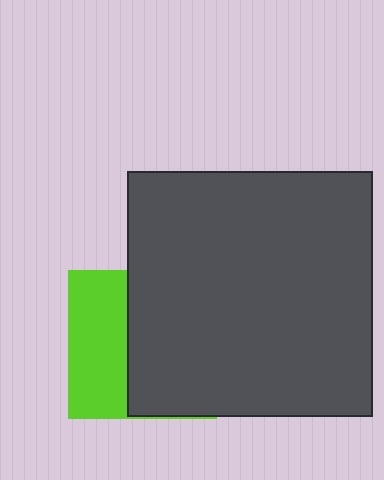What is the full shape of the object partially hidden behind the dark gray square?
The partially hidden object is a lime square.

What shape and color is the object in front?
The object in front is a dark gray square.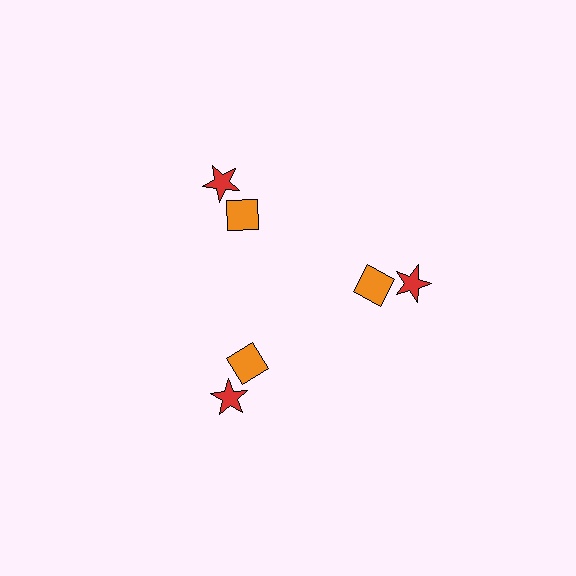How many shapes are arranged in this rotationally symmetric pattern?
There are 6 shapes, arranged in 3 groups of 2.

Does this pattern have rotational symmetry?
Yes, this pattern has 3-fold rotational symmetry. It looks the same after rotating 120 degrees around the center.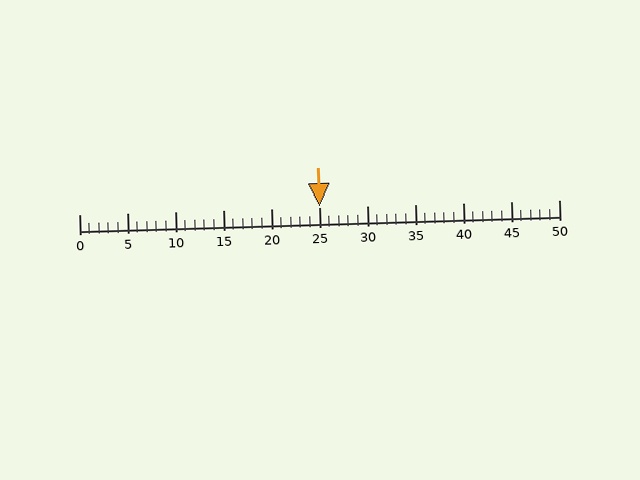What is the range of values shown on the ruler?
The ruler shows values from 0 to 50.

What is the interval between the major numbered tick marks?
The major tick marks are spaced 5 units apart.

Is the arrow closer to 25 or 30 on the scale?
The arrow is closer to 25.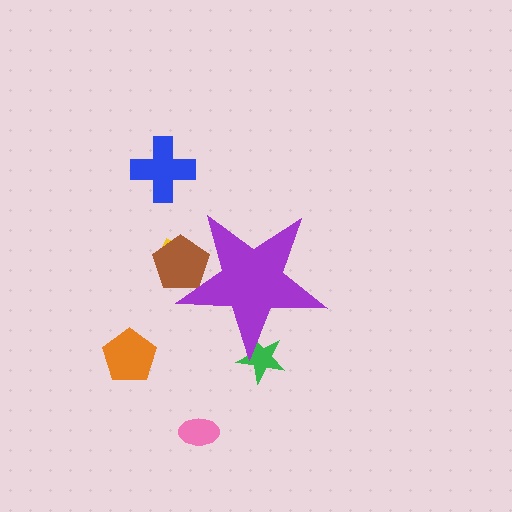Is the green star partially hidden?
Yes, the green star is partially hidden behind the purple star.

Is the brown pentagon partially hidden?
Yes, the brown pentagon is partially hidden behind the purple star.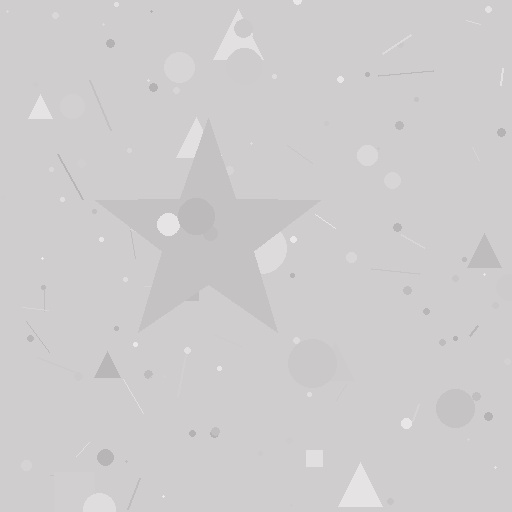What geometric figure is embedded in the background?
A star is embedded in the background.